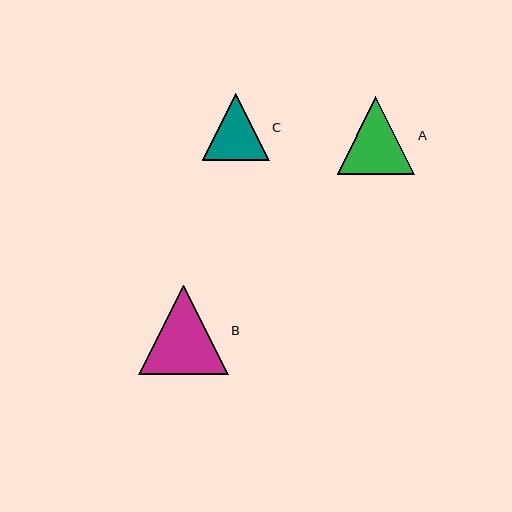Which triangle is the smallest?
Triangle C is the smallest with a size of approximately 67 pixels.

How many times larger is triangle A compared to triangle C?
Triangle A is approximately 1.2 times the size of triangle C.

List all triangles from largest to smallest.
From largest to smallest: B, A, C.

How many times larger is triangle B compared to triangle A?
Triangle B is approximately 1.2 times the size of triangle A.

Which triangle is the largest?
Triangle B is the largest with a size of approximately 89 pixels.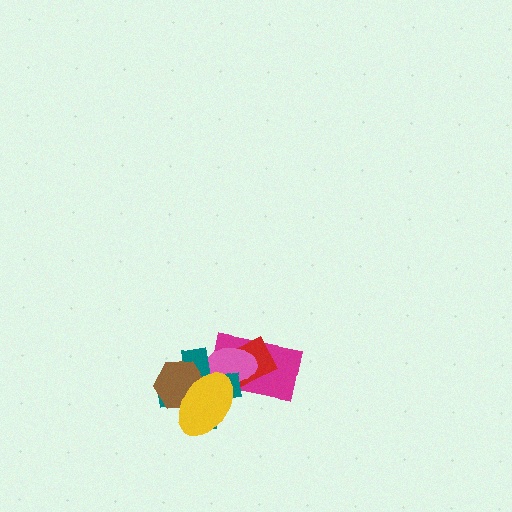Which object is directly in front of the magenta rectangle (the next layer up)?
The red rectangle is directly in front of the magenta rectangle.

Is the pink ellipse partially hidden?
Yes, it is partially covered by another shape.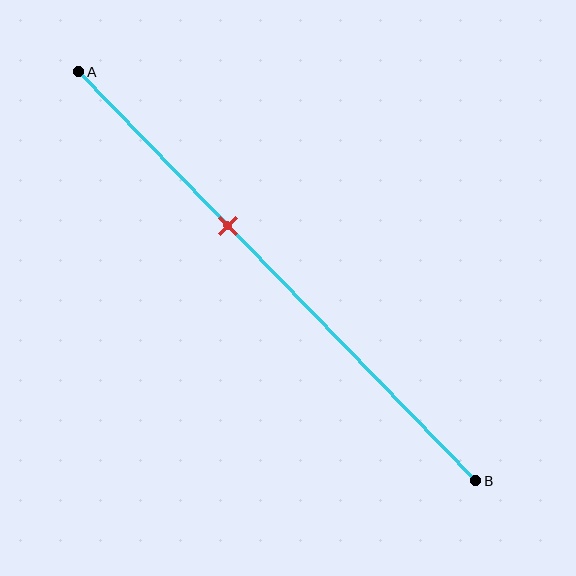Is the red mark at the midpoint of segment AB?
No, the mark is at about 40% from A, not at the 50% midpoint.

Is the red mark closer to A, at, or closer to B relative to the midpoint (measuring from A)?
The red mark is closer to point A than the midpoint of segment AB.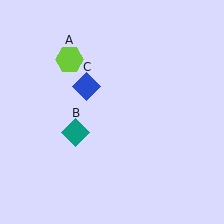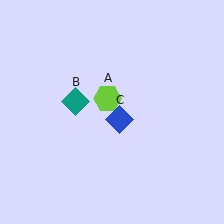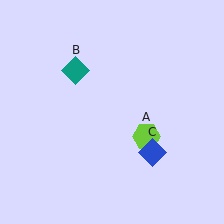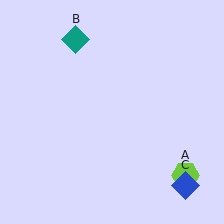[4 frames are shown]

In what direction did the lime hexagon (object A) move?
The lime hexagon (object A) moved down and to the right.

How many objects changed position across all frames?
3 objects changed position: lime hexagon (object A), teal diamond (object B), blue diamond (object C).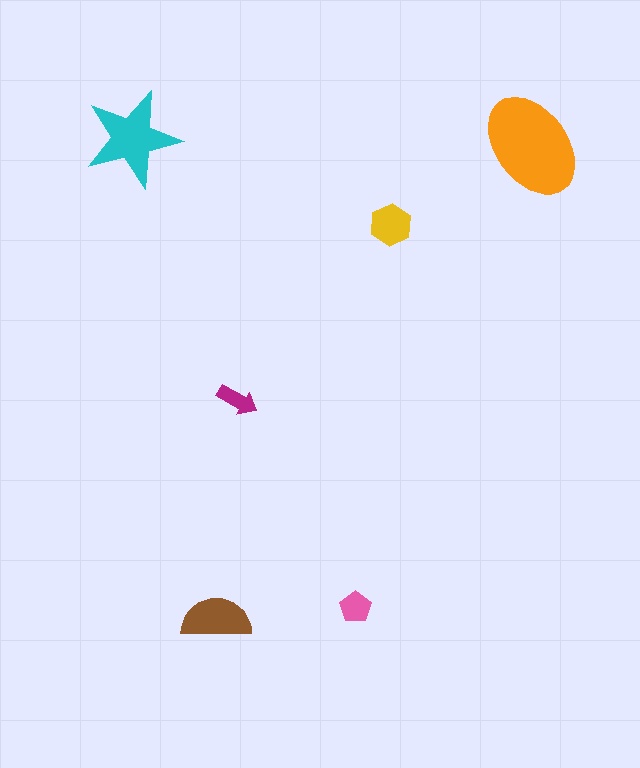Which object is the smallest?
The magenta arrow.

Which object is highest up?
The cyan star is topmost.